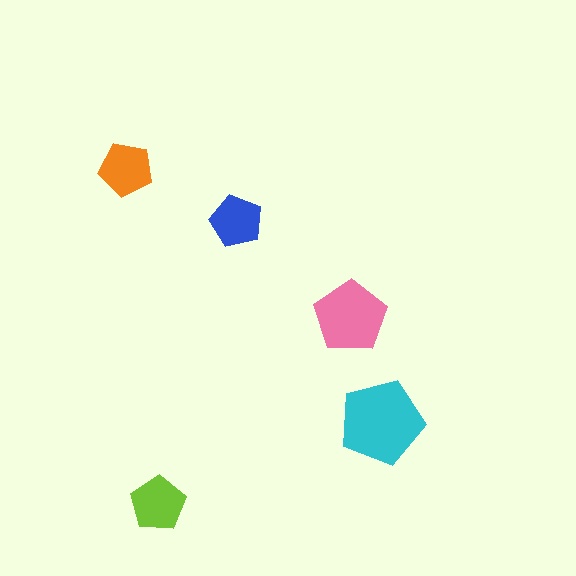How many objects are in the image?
There are 5 objects in the image.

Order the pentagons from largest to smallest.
the cyan one, the pink one, the lime one, the orange one, the blue one.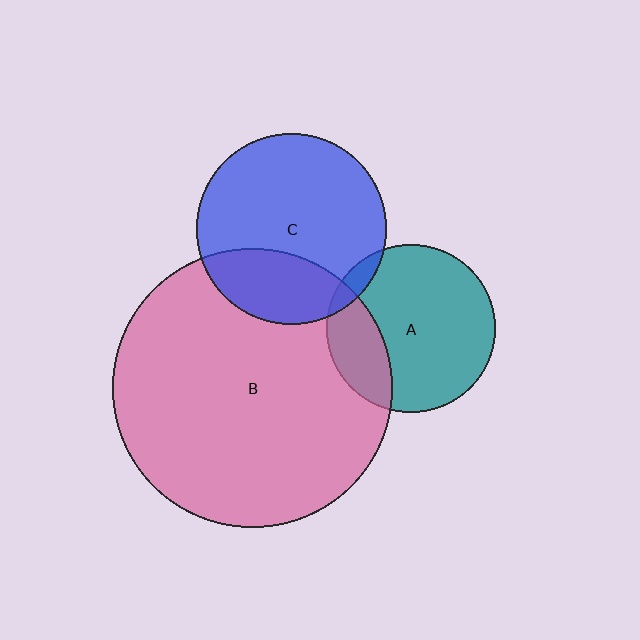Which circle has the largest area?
Circle B (pink).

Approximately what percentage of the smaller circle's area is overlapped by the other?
Approximately 25%.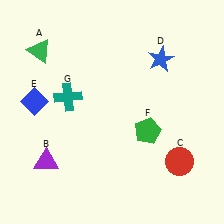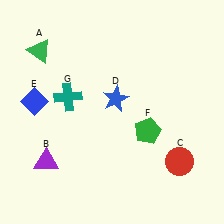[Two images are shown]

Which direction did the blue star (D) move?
The blue star (D) moved left.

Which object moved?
The blue star (D) moved left.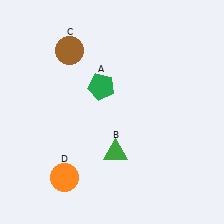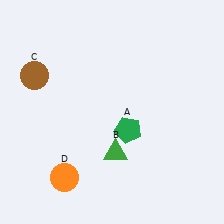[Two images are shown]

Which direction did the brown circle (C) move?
The brown circle (C) moved left.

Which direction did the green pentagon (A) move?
The green pentagon (A) moved down.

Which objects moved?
The objects that moved are: the green pentagon (A), the brown circle (C).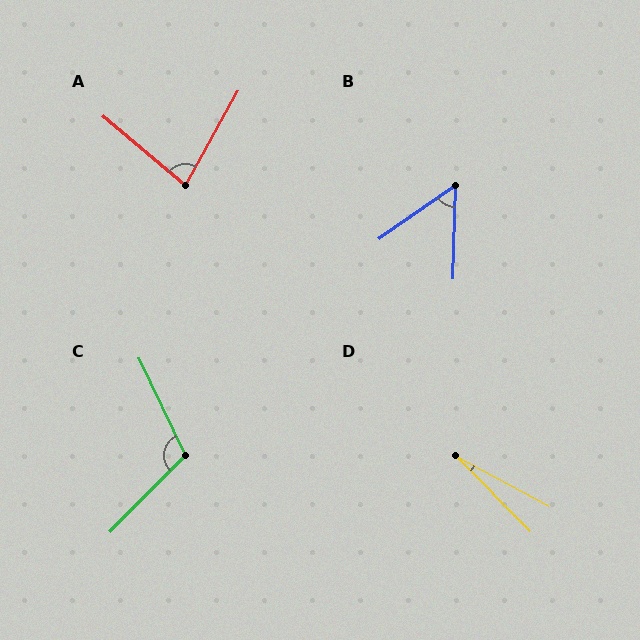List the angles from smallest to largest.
D (17°), B (54°), A (79°), C (110°).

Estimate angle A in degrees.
Approximately 79 degrees.